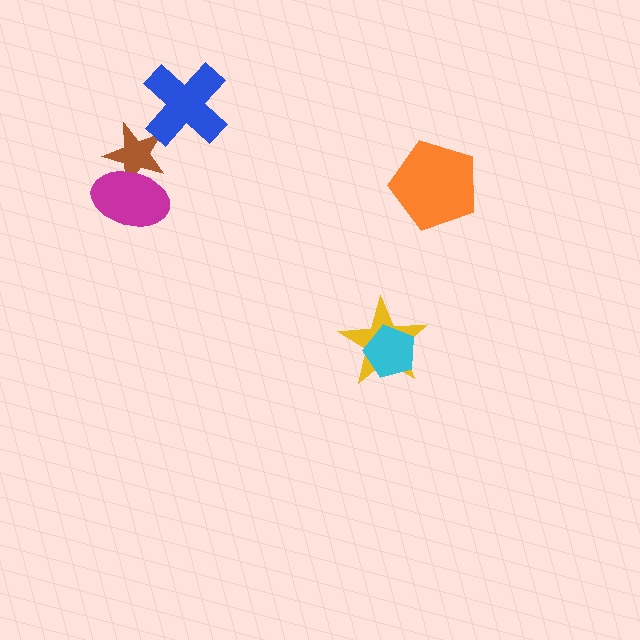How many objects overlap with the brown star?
1 object overlaps with the brown star.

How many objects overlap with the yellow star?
1 object overlaps with the yellow star.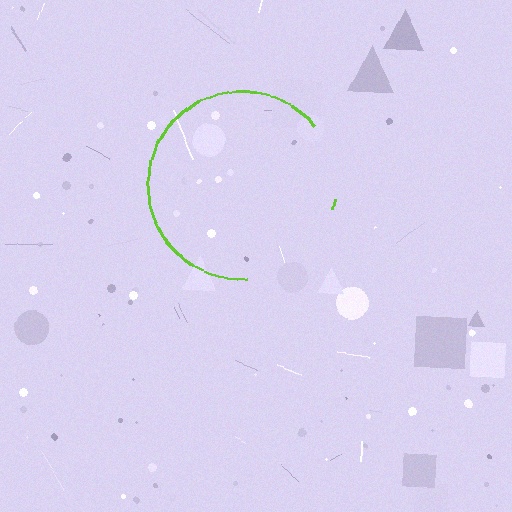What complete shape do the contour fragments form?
The contour fragments form a circle.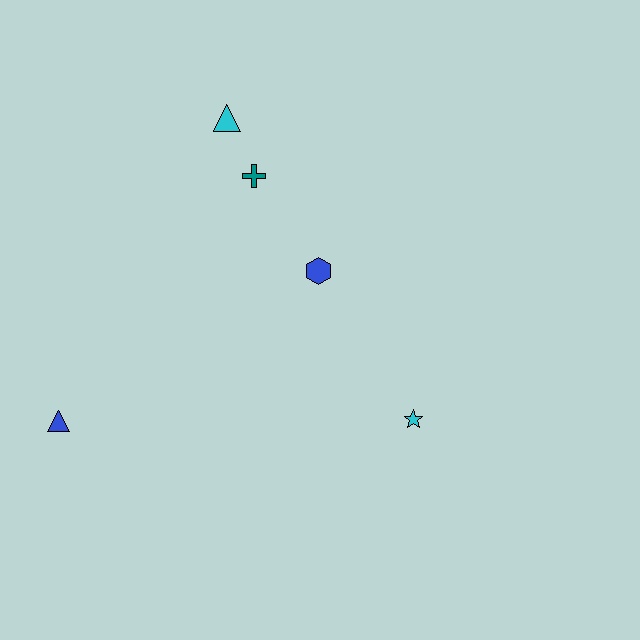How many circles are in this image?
There are no circles.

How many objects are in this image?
There are 5 objects.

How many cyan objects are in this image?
There are 2 cyan objects.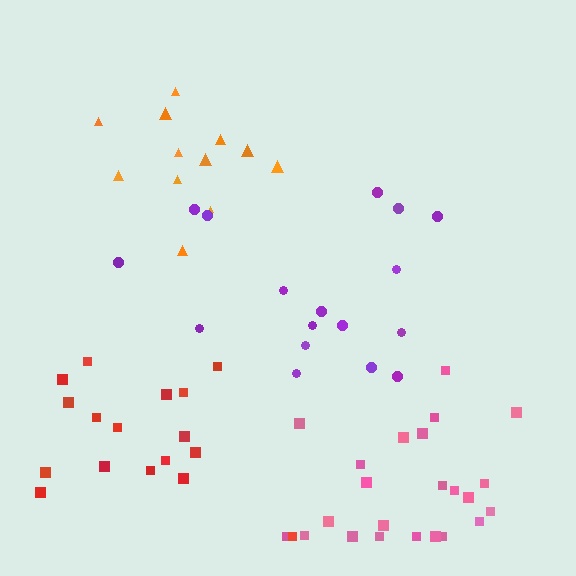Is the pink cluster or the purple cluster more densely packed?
Pink.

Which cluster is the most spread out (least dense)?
Purple.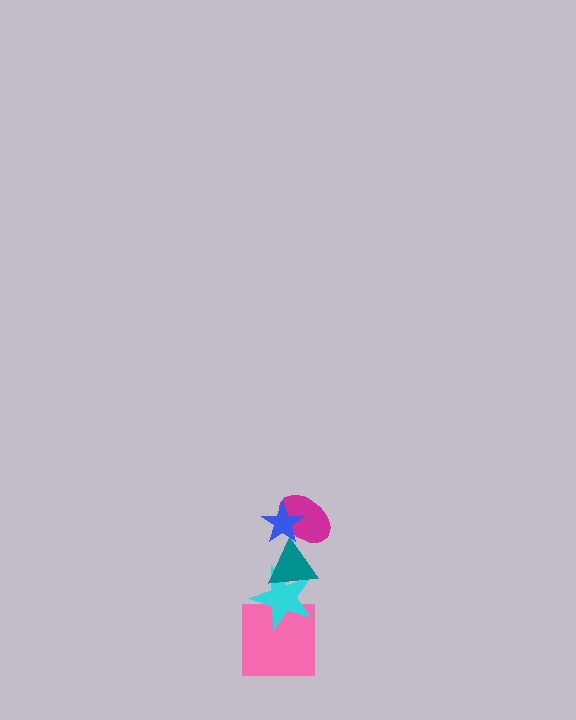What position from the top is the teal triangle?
The teal triangle is 3rd from the top.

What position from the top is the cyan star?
The cyan star is 4th from the top.